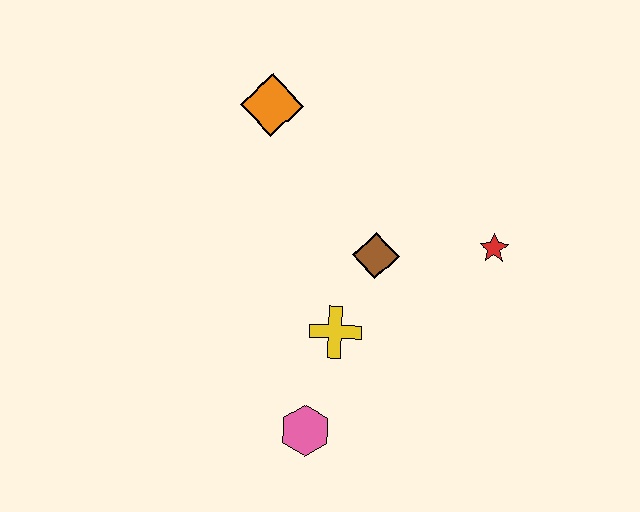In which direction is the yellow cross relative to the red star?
The yellow cross is to the left of the red star.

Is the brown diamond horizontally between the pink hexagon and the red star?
Yes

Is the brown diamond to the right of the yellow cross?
Yes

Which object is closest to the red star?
The brown diamond is closest to the red star.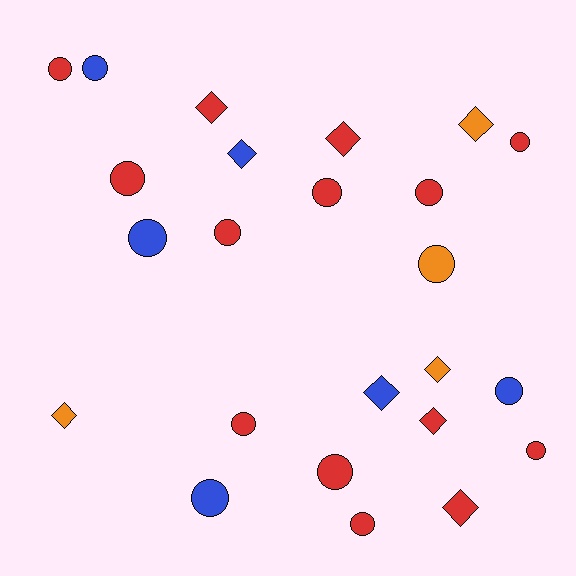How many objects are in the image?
There are 24 objects.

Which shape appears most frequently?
Circle, with 15 objects.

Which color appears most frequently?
Red, with 14 objects.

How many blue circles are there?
There are 4 blue circles.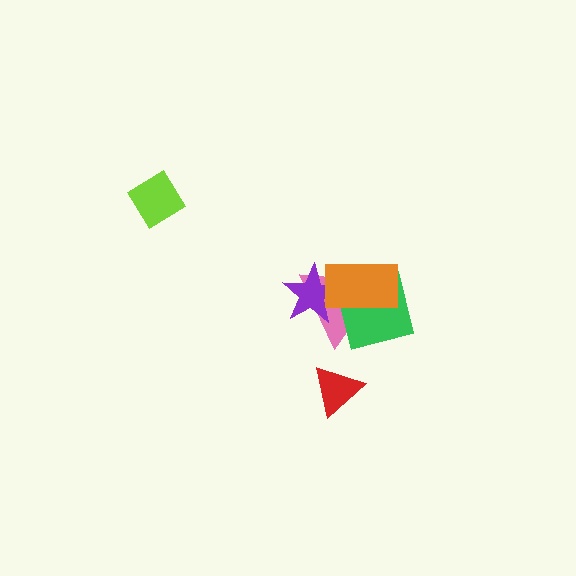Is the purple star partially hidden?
Yes, it is partially covered by another shape.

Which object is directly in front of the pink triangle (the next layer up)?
The green square is directly in front of the pink triangle.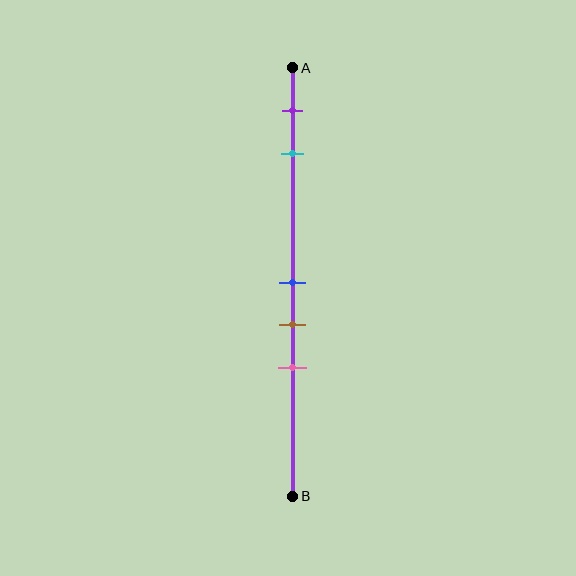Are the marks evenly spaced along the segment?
No, the marks are not evenly spaced.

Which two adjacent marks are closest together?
The blue and brown marks are the closest adjacent pair.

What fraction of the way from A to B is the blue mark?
The blue mark is approximately 50% (0.5) of the way from A to B.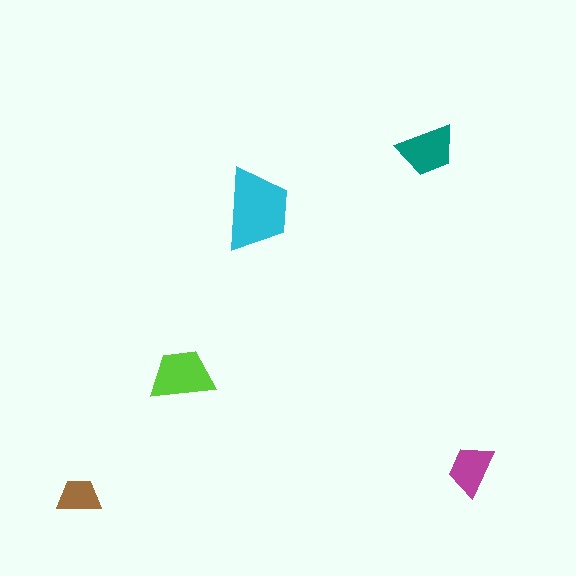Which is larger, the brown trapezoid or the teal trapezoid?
The teal one.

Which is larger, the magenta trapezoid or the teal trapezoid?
The teal one.